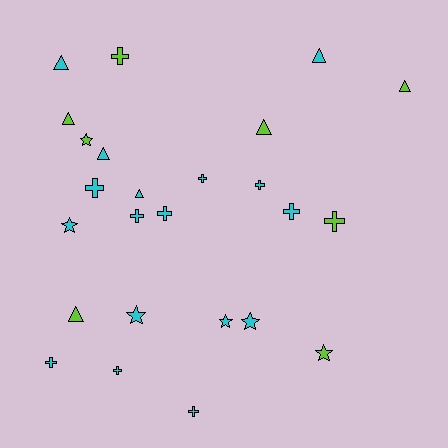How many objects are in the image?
There are 25 objects.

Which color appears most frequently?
Cyan, with 17 objects.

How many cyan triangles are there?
There are 4 cyan triangles.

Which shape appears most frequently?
Cross, with 11 objects.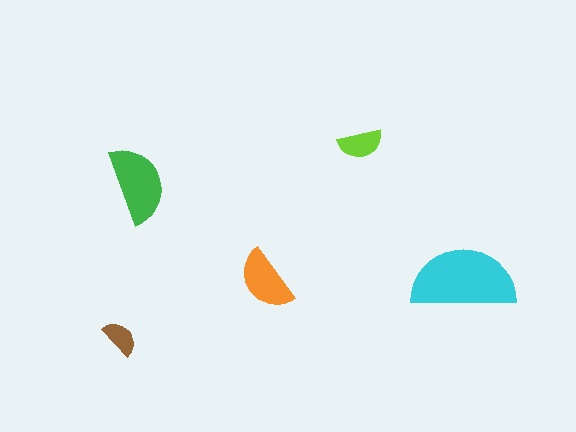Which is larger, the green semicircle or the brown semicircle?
The green one.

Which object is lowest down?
The brown semicircle is bottommost.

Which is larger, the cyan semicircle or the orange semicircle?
The cyan one.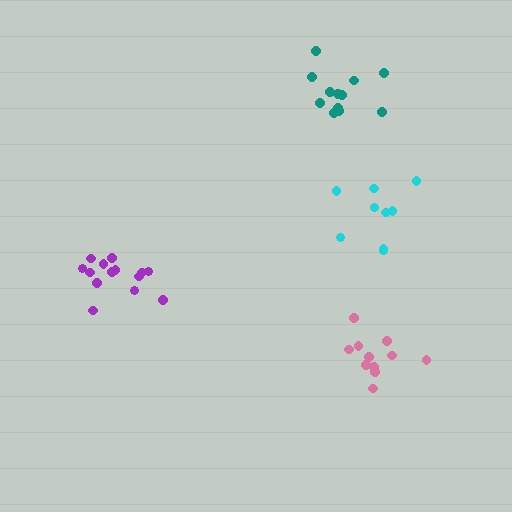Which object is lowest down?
The pink cluster is bottommost.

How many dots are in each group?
Group 1: 14 dots, Group 2: 11 dots, Group 3: 14 dots, Group 4: 9 dots (48 total).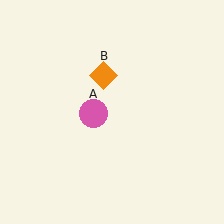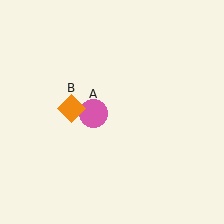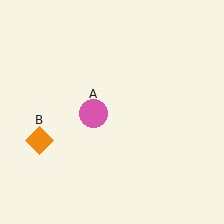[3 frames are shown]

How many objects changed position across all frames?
1 object changed position: orange diamond (object B).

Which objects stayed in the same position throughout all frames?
Pink circle (object A) remained stationary.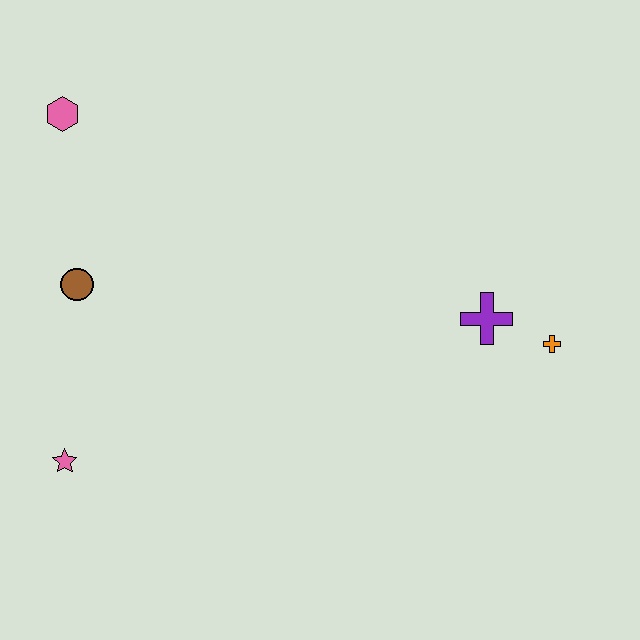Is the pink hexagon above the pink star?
Yes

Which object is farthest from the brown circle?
The orange cross is farthest from the brown circle.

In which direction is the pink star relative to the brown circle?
The pink star is below the brown circle.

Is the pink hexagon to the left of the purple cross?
Yes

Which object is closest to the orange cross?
The purple cross is closest to the orange cross.